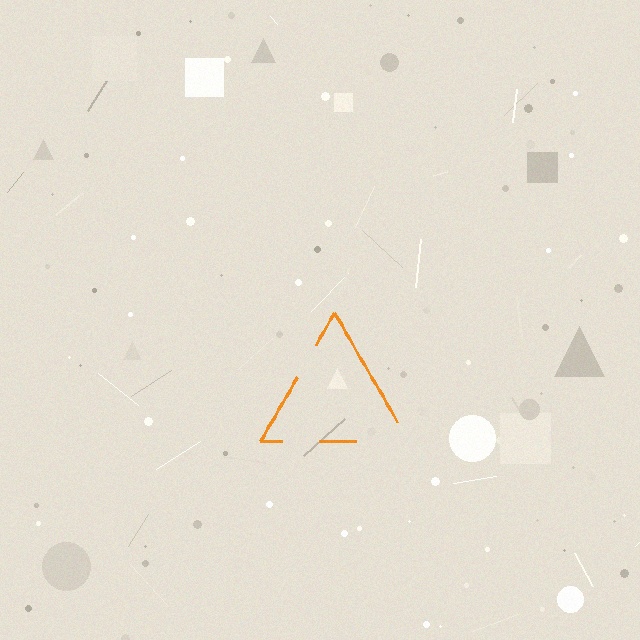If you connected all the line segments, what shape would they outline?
They would outline a triangle.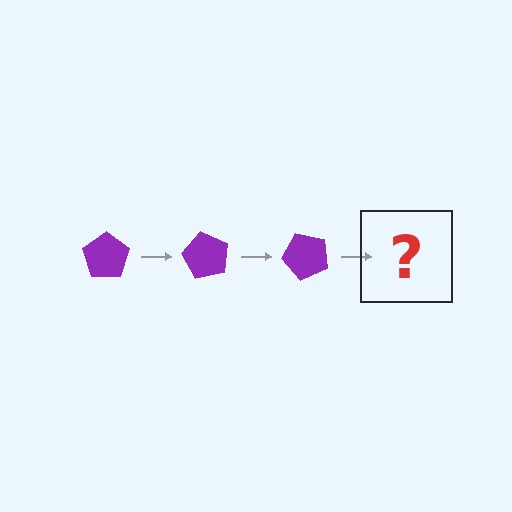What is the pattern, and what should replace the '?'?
The pattern is that the pentagon rotates 60 degrees each step. The '?' should be a purple pentagon rotated 180 degrees.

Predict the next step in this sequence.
The next step is a purple pentagon rotated 180 degrees.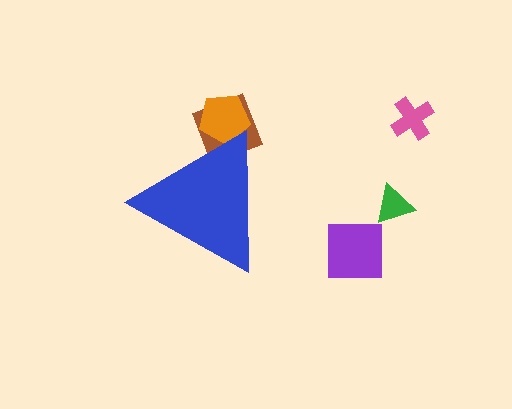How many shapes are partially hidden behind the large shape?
2 shapes are partially hidden.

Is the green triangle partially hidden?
No, the green triangle is fully visible.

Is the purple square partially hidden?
No, the purple square is fully visible.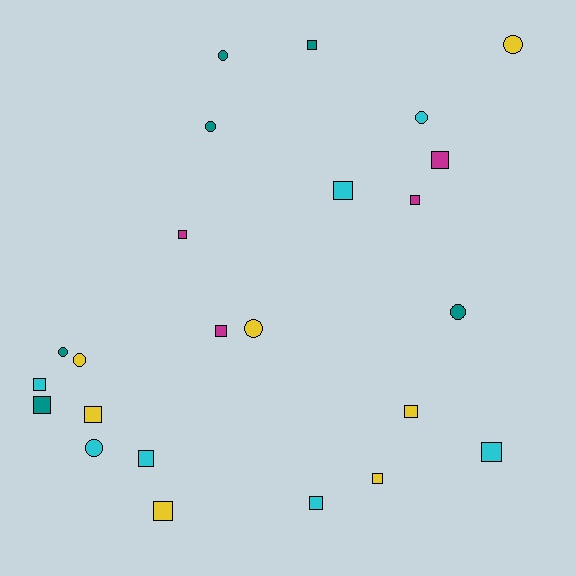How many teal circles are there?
There are 4 teal circles.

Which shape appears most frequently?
Square, with 15 objects.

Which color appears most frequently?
Cyan, with 7 objects.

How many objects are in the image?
There are 24 objects.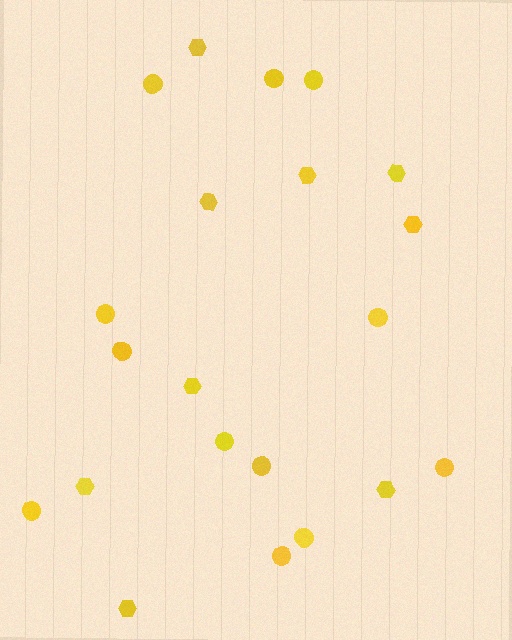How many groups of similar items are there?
There are 2 groups: one group of hexagons (9) and one group of circles (12).